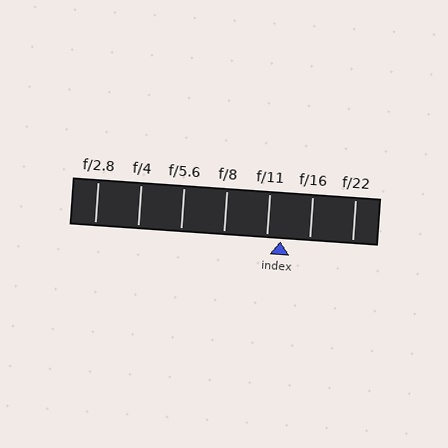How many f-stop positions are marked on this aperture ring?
There are 7 f-stop positions marked.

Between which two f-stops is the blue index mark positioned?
The index mark is between f/11 and f/16.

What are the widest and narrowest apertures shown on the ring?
The widest aperture shown is f/2.8 and the narrowest is f/22.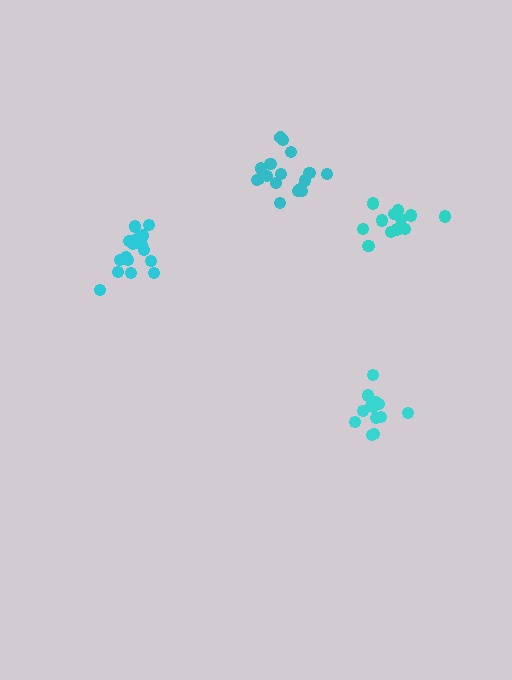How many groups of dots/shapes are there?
There are 4 groups.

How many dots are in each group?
Group 1: 13 dots, Group 2: 12 dots, Group 3: 17 dots, Group 4: 18 dots (60 total).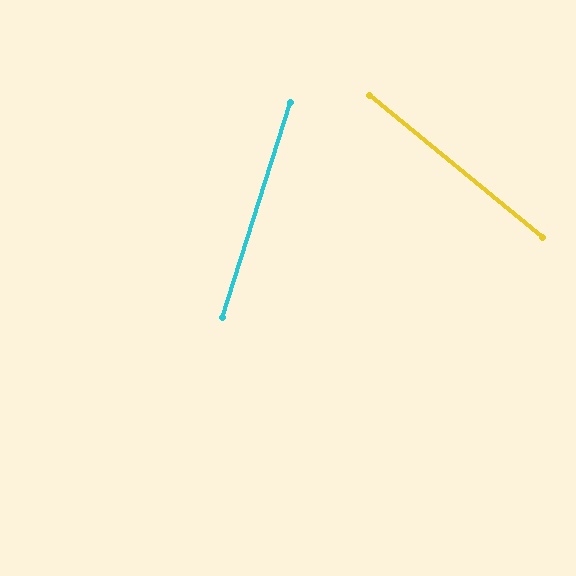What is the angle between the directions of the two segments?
Approximately 68 degrees.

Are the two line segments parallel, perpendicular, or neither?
Neither parallel nor perpendicular — they differ by about 68°.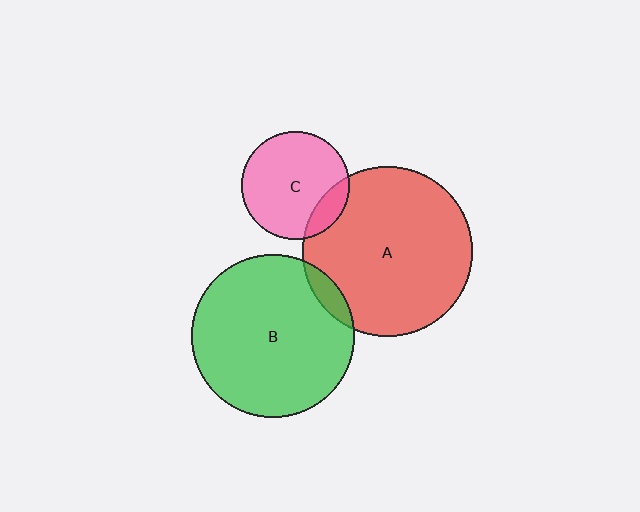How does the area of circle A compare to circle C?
Approximately 2.5 times.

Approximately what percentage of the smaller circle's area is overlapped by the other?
Approximately 5%.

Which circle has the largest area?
Circle A (red).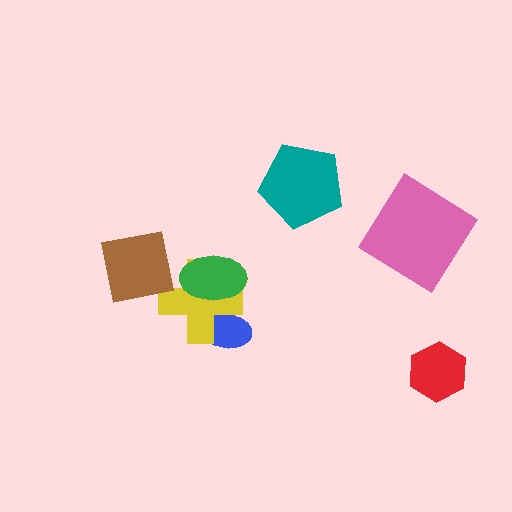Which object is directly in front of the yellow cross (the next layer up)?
The green ellipse is directly in front of the yellow cross.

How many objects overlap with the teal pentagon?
0 objects overlap with the teal pentagon.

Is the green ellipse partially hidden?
No, no other shape covers it.